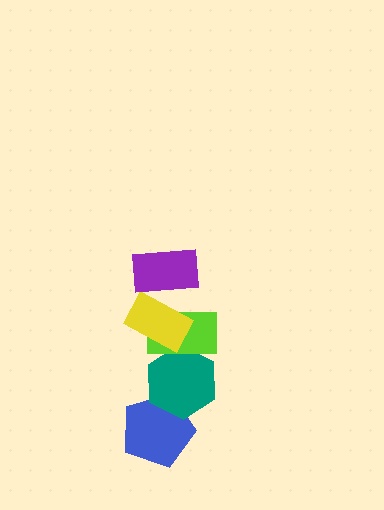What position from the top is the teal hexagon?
The teal hexagon is 4th from the top.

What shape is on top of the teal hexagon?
The lime rectangle is on top of the teal hexagon.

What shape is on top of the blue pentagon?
The teal hexagon is on top of the blue pentagon.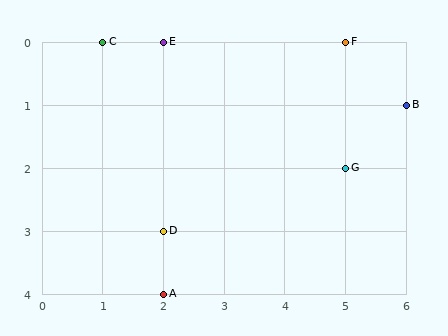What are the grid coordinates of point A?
Point A is at grid coordinates (2, 4).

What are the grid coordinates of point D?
Point D is at grid coordinates (2, 3).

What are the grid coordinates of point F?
Point F is at grid coordinates (5, 0).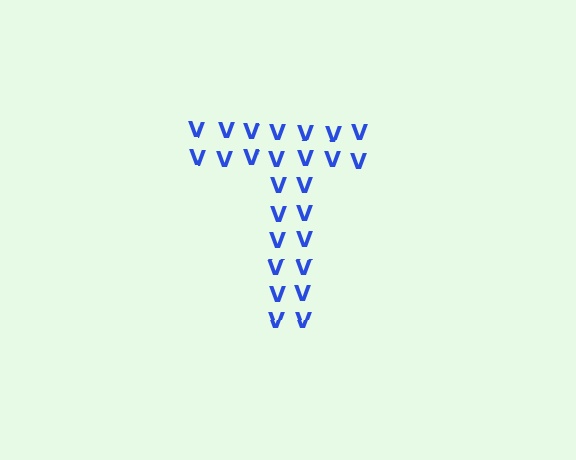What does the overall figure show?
The overall figure shows the letter T.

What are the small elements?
The small elements are letter V's.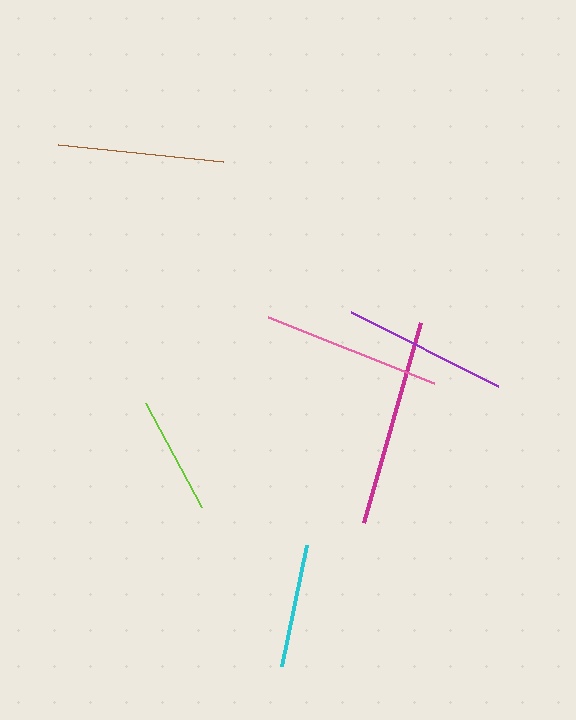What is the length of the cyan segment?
The cyan segment is approximately 124 pixels long.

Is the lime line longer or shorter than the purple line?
The purple line is longer than the lime line.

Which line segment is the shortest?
The lime line is the shortest at approximately 119 pixels.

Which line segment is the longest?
The magenta line is the longest at approximately 208 pixels.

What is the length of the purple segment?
The purple segment is approximately 164 pixels long.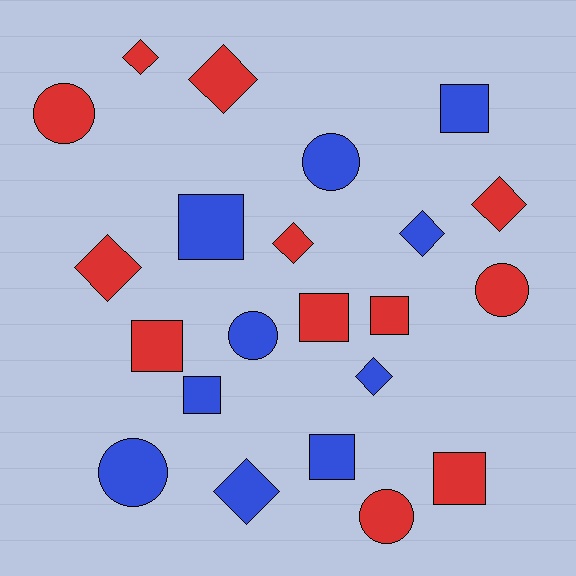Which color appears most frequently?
Red, with 12 objects.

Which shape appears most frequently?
Square, with 8 objects.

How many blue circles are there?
There are 3 blue circles.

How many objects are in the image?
There are 22 objects.